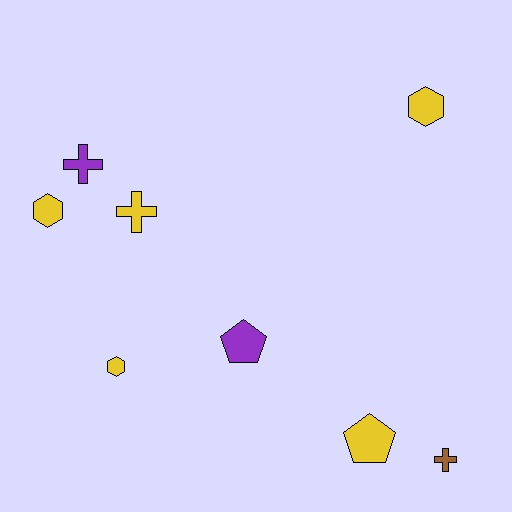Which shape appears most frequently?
Hexagon, with 3 objects.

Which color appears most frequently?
Yellow, with 5 objects.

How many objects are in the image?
There are 8 objects.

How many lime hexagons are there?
There are no lime hexagons.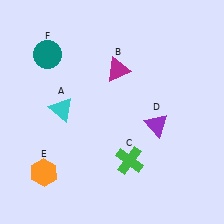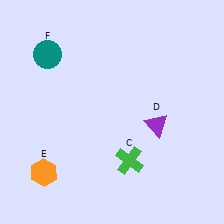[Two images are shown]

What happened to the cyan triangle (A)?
The cyan triangle (A) was removed in Image 2. It was in the top-left area of Image 1.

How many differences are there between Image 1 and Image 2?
There are 2 differences between the two images.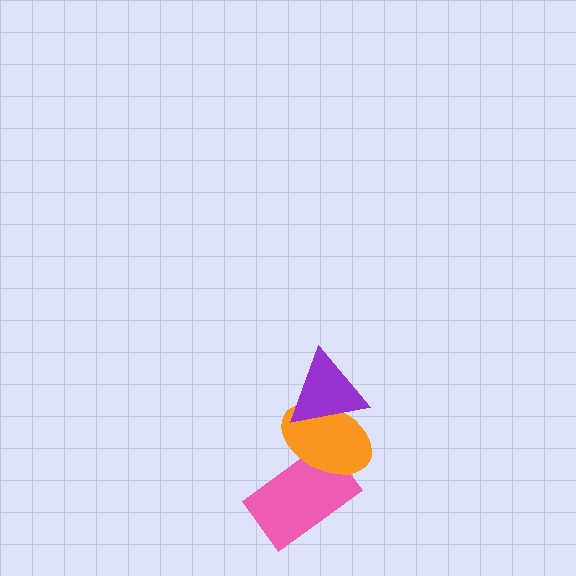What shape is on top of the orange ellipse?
The purple triangle is on top of the orange ellipse.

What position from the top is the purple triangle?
The purple triangle is 1st from the top.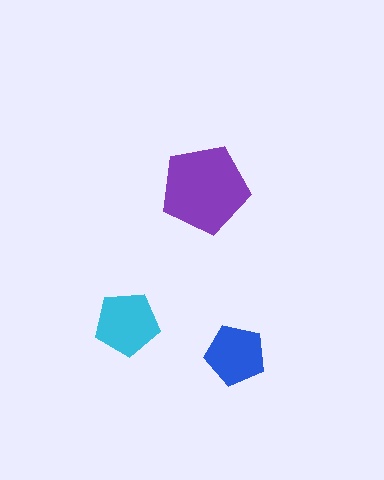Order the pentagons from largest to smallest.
the purple one, the cyan one, the blue one.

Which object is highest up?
The purple pentagon is topmost.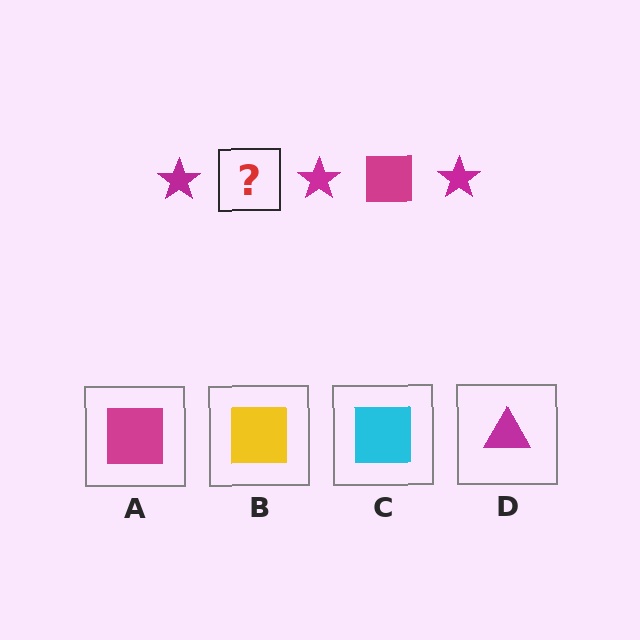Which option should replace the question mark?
Option A.